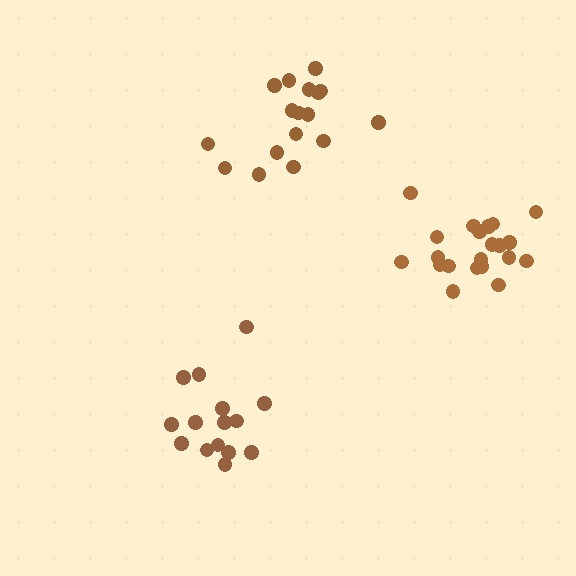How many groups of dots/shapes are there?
There are 3 groups.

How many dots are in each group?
Group 1: 17 dots, Group 2: 15 dots, Group 3: 21 dots (53 total).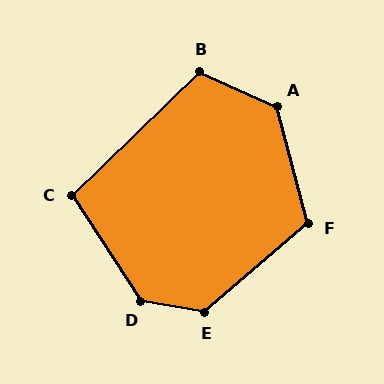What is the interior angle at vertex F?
Approximately 115 degrees (obtuse).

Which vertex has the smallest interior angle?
C, at approximately 101 degrees.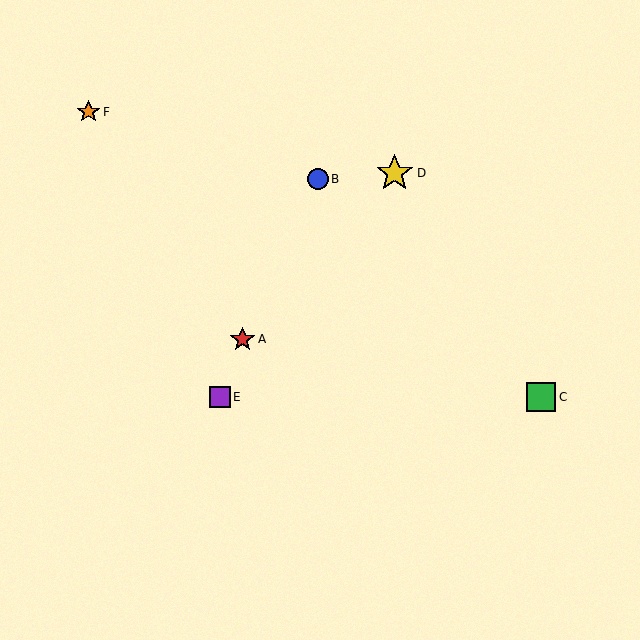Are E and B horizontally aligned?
No, E is at y≈397 and B is at y≈179.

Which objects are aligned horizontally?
Objects C, E are aligned horizontally.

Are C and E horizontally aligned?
Yes, both are at y≈397.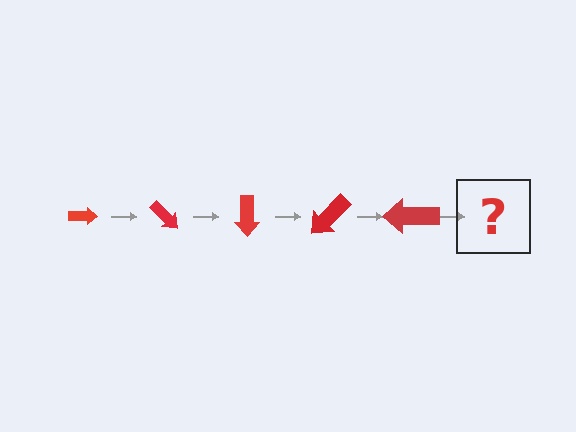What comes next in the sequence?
The next element should be an arrow, larger than the previous one and rotated 225 degrees from the start.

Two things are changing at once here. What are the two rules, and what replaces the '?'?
The two rules are that the arrow grows larger each step and it rotates 45 degrees each step. The '?' should be an arrow, larger than the previous one and rotated 225 degrees from the start.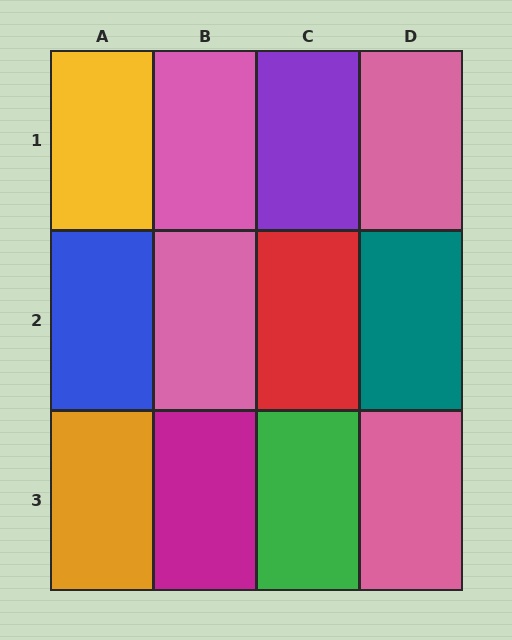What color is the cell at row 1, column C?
Purple.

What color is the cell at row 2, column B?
Pink.